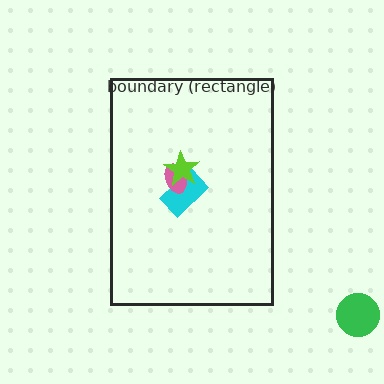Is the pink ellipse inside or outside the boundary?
Inside.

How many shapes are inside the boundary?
3 inside, 1 outside.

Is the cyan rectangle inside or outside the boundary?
Inside.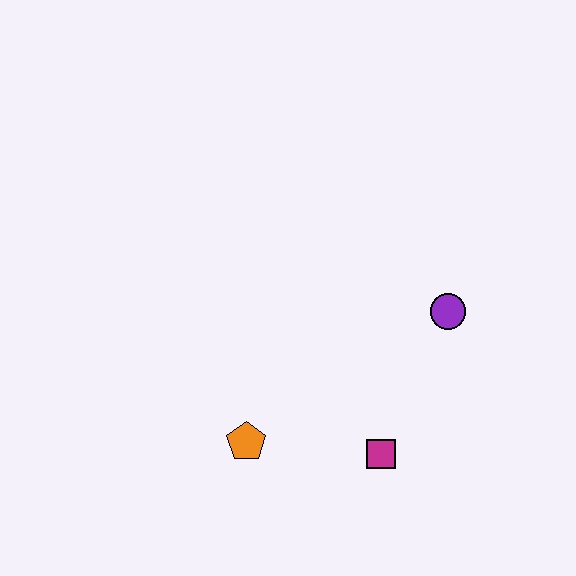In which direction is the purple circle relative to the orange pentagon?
The purple circle is to the right of the orange pentagon.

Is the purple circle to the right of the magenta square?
Yes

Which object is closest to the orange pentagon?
The magenta square is closest to the orange pentagon.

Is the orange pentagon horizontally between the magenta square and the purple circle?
No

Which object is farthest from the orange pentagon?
The purple circle is farthest from the orange pentagon.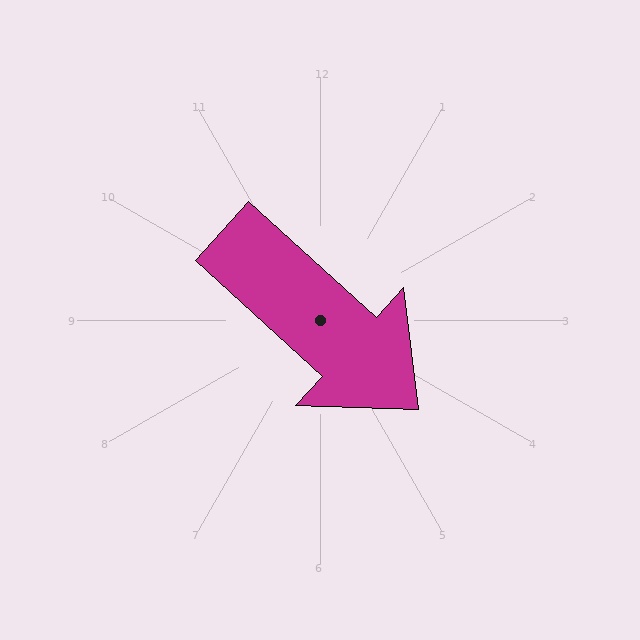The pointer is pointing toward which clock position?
Roughly 4 o'clock.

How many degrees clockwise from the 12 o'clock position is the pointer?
Approximately 132 degrees.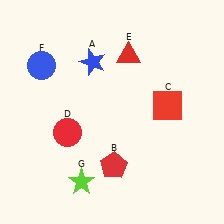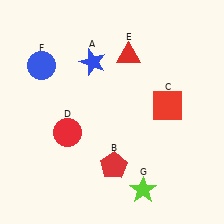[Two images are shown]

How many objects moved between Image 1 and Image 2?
1 object moved between the two images.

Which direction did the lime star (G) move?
The lime star (G) moved right.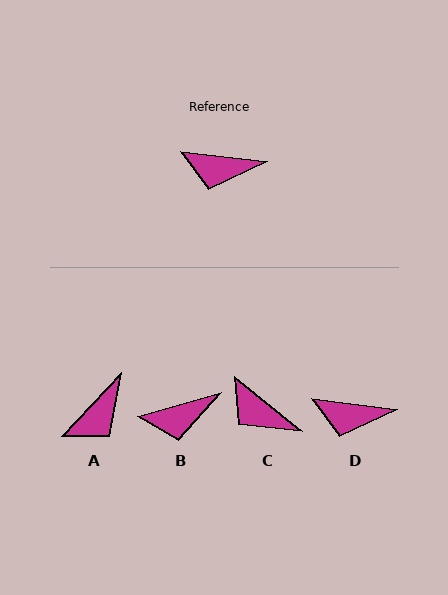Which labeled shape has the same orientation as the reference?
D.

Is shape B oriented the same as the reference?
No, it is off by about 23 degrees.